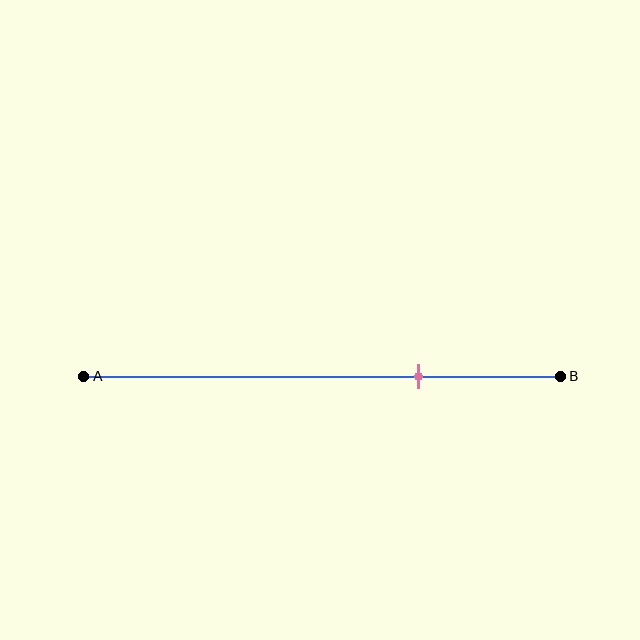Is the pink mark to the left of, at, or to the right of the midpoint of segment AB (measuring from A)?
The pink mark is to the right of the midpoint of segment AB.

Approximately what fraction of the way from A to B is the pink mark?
The pink mark is approximately 70% of the way from A to B.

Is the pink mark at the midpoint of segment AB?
No, the mark is at about 70% from A, not at the 50% midpoint.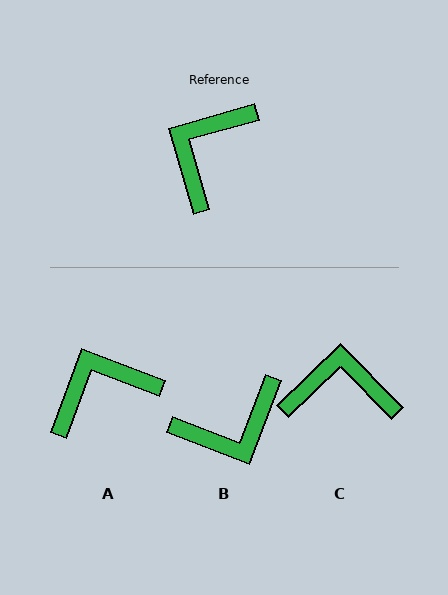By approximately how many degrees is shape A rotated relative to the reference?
Approximately 36 degrees clockwise.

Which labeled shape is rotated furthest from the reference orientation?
B, about 143 degrees away.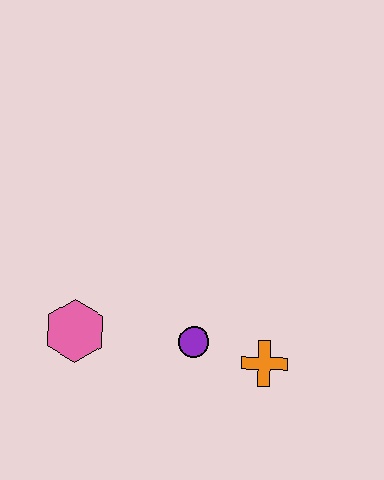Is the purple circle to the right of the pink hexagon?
Yes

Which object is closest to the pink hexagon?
The purple circle is closest to the pink hexagon.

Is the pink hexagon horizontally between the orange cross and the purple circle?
No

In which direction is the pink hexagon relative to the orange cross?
The pink hexagon is to the left of the orange cross.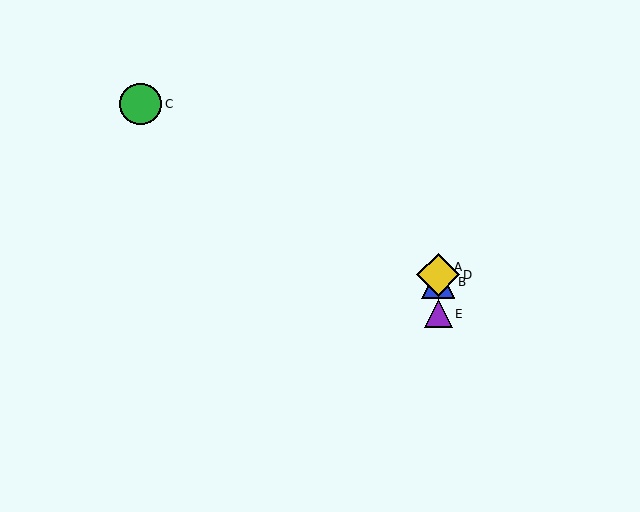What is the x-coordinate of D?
Object D is at x≈438.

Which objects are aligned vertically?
Objects A, B, D, E are aligned vertically.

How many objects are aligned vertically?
4 objects (A, B, D, E) are aligned vertically.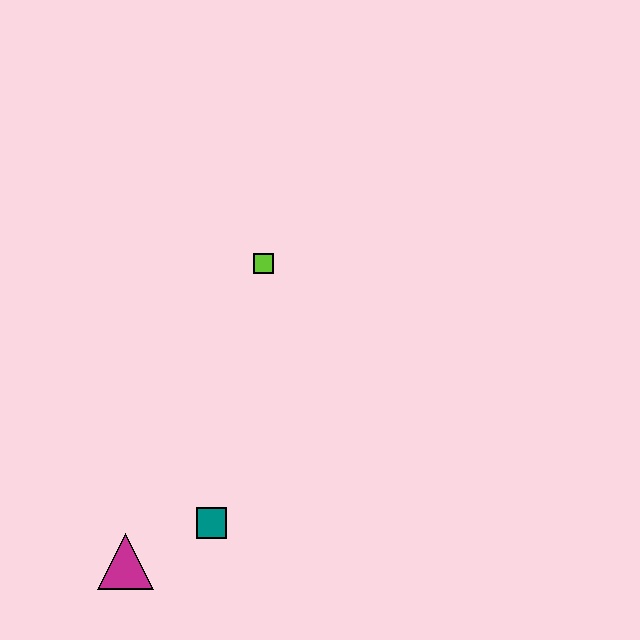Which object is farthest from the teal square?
The lime square is farthest from the teal square.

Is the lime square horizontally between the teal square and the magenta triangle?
No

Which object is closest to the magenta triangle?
The teal square is closest to the magenta triangle.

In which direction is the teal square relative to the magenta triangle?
The teal square is to the right of the magenta triangle.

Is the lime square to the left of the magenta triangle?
No